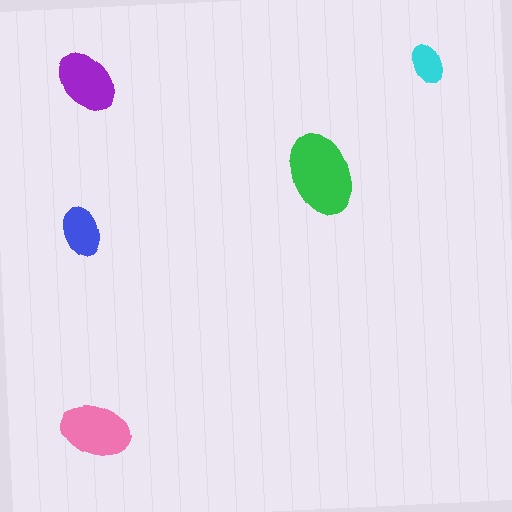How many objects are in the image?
There are 5 objects in the image.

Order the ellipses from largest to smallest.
the green one, the pink one, the purple one, the blue one, the cyan one.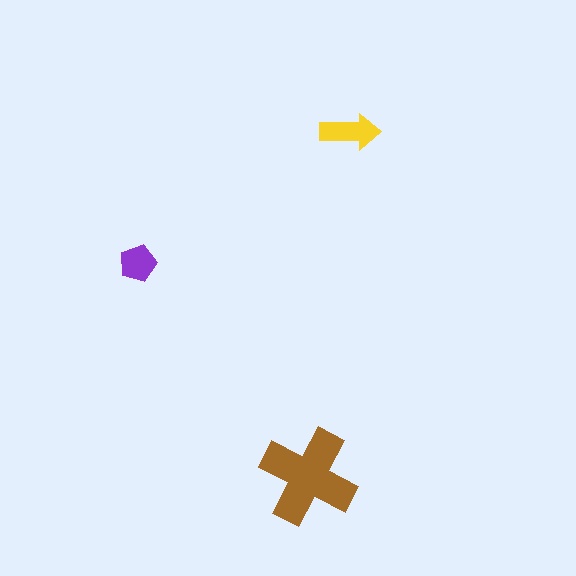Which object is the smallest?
The purple pentagon.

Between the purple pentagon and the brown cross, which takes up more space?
The brown cross.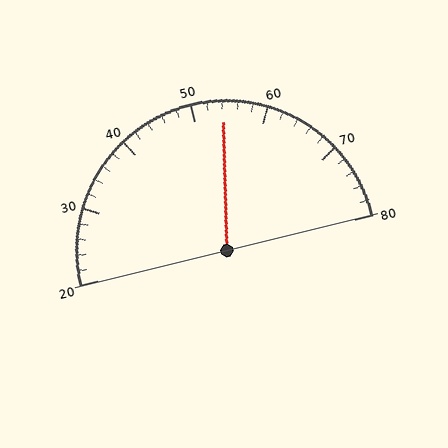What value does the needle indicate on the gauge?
The needle indicates approximately 54.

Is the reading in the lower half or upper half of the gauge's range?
The reading is in the upper half of the range (20 to 80).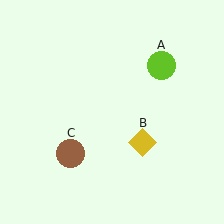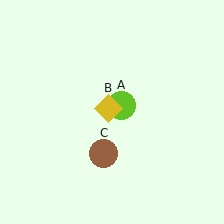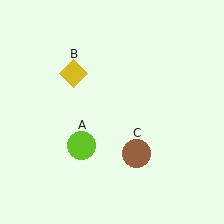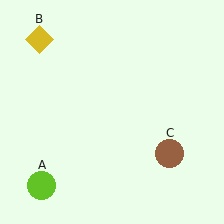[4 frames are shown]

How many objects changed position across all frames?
3 objects changed position: lime circle (object A), yellow diamond (object B), brown circle (object C).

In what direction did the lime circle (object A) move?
The lime circle (object A) moved down and to the left.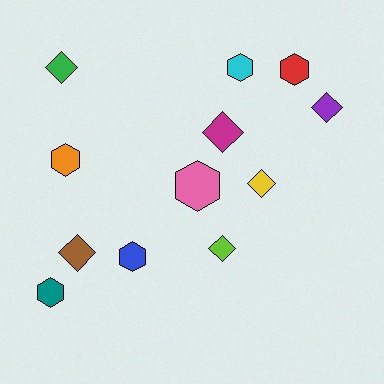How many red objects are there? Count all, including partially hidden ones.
There is 1 red object.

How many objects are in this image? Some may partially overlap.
There are 12 objects.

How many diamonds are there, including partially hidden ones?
There are 6 diamonds.